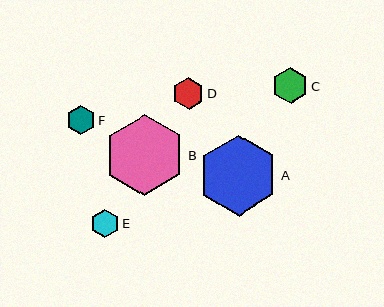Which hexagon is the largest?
Hexagon B is the largest with a size of approximately 81 pixels.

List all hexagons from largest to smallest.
From largest to smallest: B, A, C, D, E, F.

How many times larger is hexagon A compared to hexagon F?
Hexagon A is approximately 2.8 times the size of hexagon F.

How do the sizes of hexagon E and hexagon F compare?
Hexagon E and hexagon F are approximately the same size.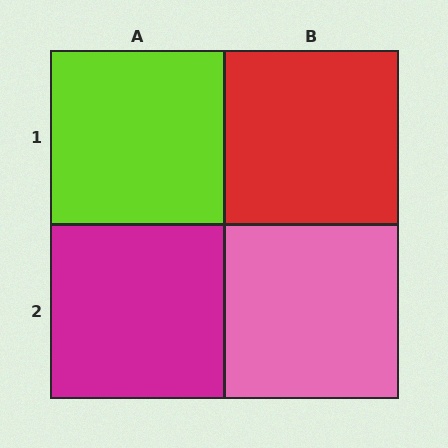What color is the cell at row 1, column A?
Lime.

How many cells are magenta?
1 cell is magenta.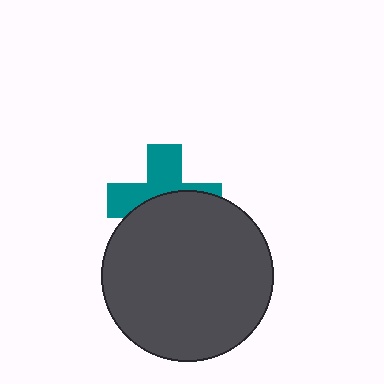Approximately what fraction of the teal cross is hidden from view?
Roughly 52% of the teal cross is hidden behind the dark gray circle.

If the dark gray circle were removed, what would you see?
You would see the complete teal cross.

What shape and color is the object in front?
The object in front is a dark gray circle.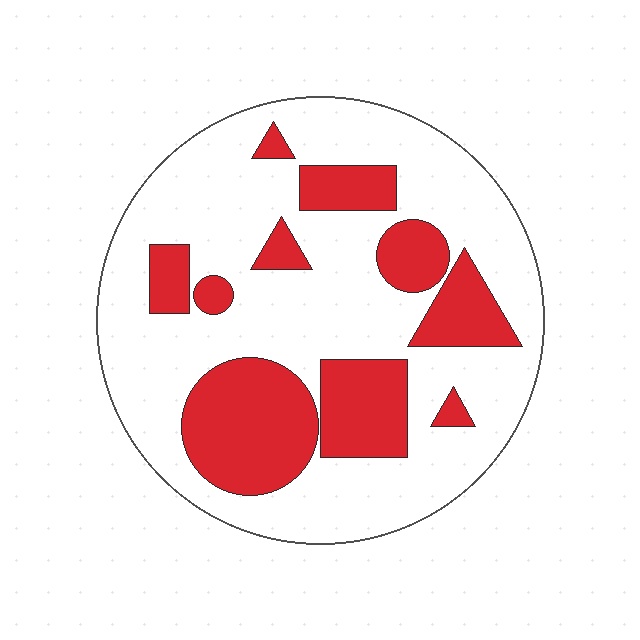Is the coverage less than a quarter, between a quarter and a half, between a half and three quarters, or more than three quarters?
Between a quarter and a half.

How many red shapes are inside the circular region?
10.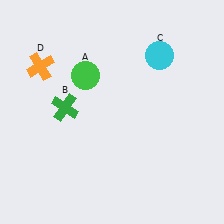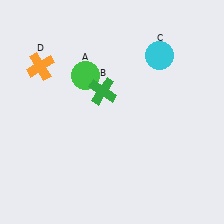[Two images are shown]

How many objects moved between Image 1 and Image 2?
1 object moved between the two images.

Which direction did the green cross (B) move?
The green cross (B) moved right.